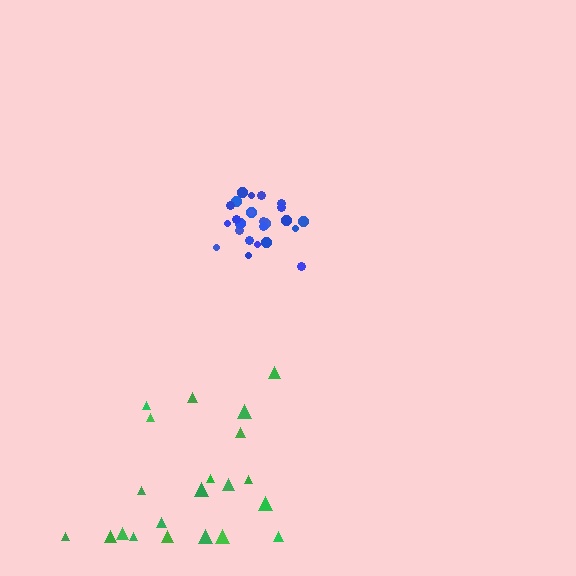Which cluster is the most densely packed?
Blue.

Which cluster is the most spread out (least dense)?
Green.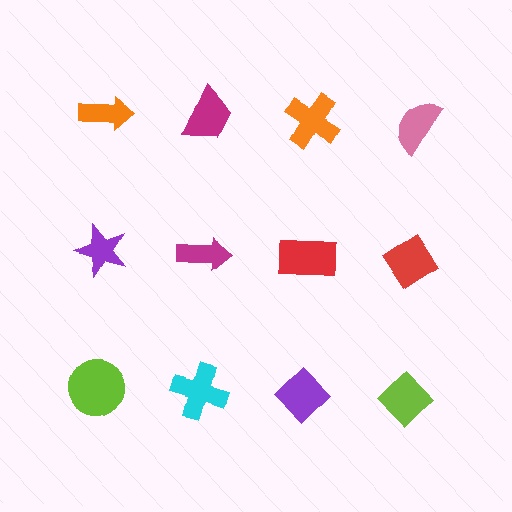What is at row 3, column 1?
A lime circle.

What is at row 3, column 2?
A cyan cross.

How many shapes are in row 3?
4 shapes.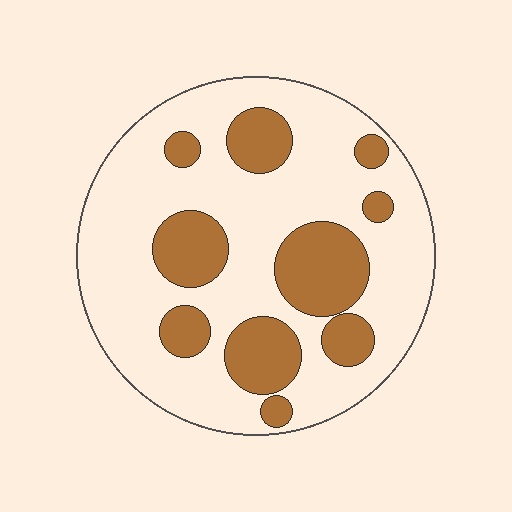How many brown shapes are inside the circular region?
10.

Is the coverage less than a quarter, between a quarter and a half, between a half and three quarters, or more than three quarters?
Between a quarter and a half.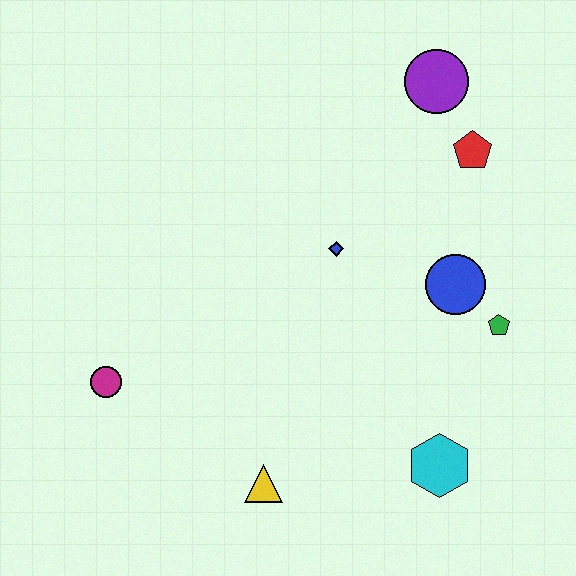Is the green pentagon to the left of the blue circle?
No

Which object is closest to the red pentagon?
The purple circle is closest to the red pentagon.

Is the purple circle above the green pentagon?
Yes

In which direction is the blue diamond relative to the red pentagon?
The blue diamond is to the left of the red pentagon.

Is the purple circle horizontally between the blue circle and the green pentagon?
No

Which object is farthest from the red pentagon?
The magenta circle is farthest from the red pentagon.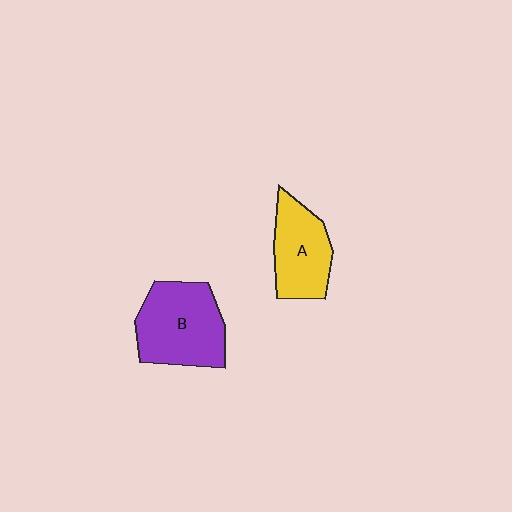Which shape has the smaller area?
Shape A (yellow).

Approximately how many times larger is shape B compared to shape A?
Approximately 1.3 times.